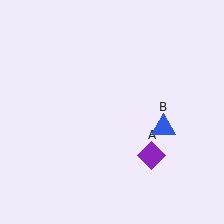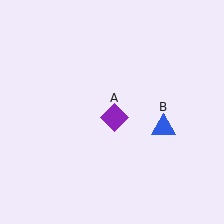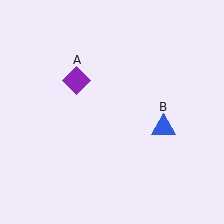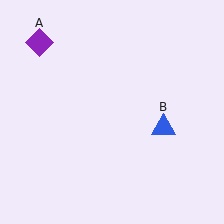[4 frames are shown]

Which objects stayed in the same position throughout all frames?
Blue triangle (object B) remained stationary.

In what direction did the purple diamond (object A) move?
The purple diamond (object A) moved up and to the left.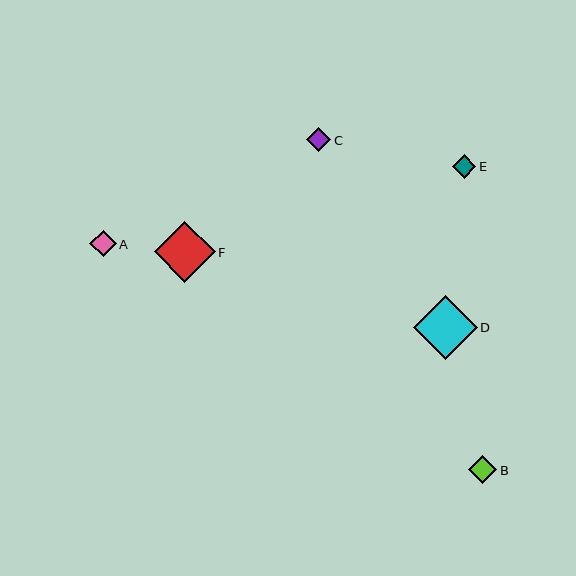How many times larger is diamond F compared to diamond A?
Diamond F is approximately 2.3 times the size of diamond A.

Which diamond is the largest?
Diamond D is the largest with a size of approximately 64 pixels.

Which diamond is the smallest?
Diamond E is the smallest with a size of approximately 24 pixels.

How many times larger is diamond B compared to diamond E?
Diamond B is approximately 1.2 times the size of diamond E.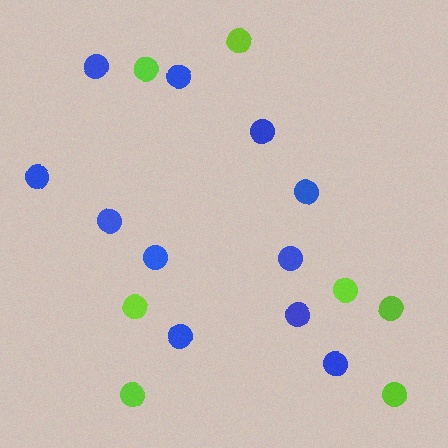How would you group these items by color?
There are 2 groups: one group of blue circles (11) and one group of lime circles (7).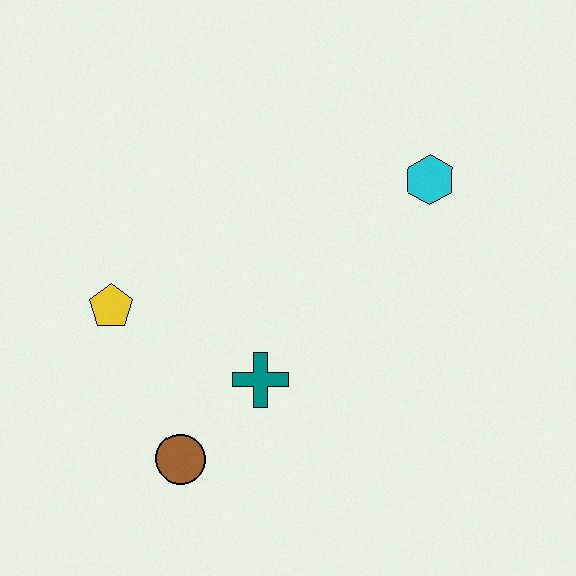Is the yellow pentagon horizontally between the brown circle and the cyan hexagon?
No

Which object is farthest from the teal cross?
The cyan hexagon is farthest from the teal cross.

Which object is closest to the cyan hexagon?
The teal cross is closest to the cyan hexagon.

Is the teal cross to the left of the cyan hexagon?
Yes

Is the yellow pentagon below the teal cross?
No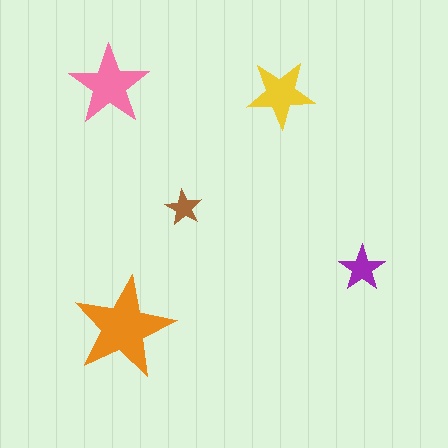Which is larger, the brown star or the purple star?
The purple one.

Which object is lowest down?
The orange star is bottommost.